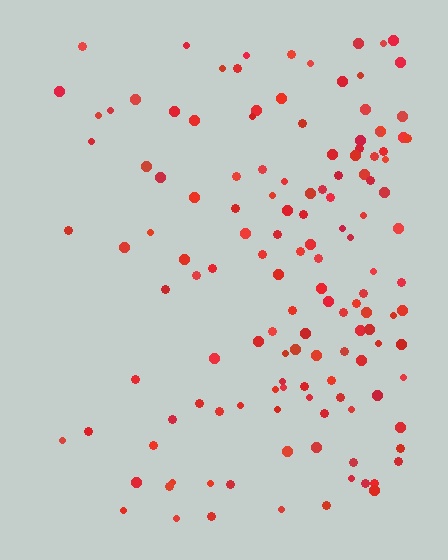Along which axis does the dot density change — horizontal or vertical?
Horizontal.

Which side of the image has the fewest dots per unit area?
The left.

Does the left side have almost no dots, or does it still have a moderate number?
Still a moderate number, just noticeably fewer than the right.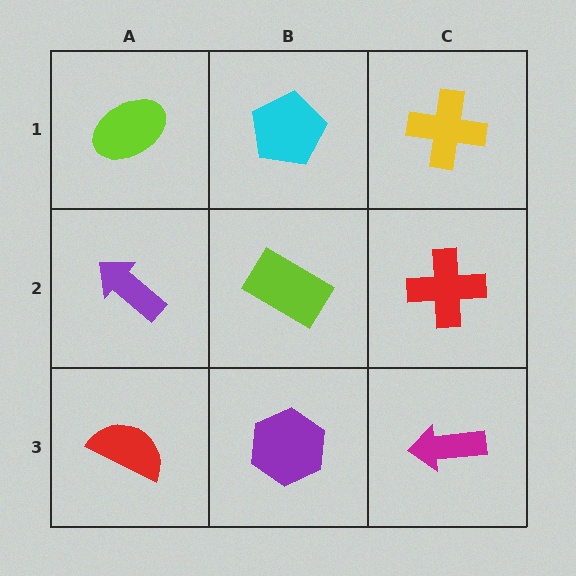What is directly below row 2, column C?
A magenta arrow.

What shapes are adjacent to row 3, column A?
A purple arrow (row 2, column A), a purple hexagon (row 3, column B).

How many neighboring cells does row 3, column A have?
2.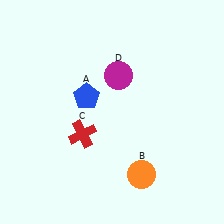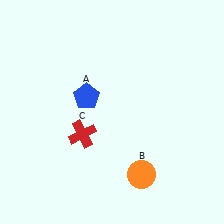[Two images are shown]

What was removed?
The magenta circle (D) was removed in Image 2.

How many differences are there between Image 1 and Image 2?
There is 1 difference between the two images.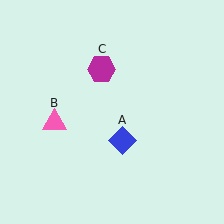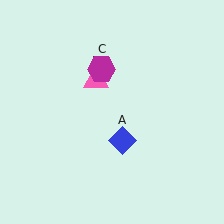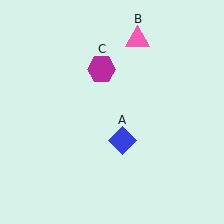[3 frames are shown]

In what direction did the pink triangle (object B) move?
The pink triangle (object B) moved up and to the right.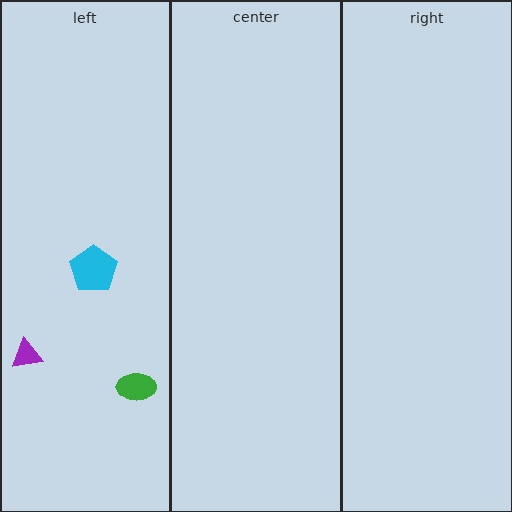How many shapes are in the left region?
3.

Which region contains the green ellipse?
The left region.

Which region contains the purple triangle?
The left region.